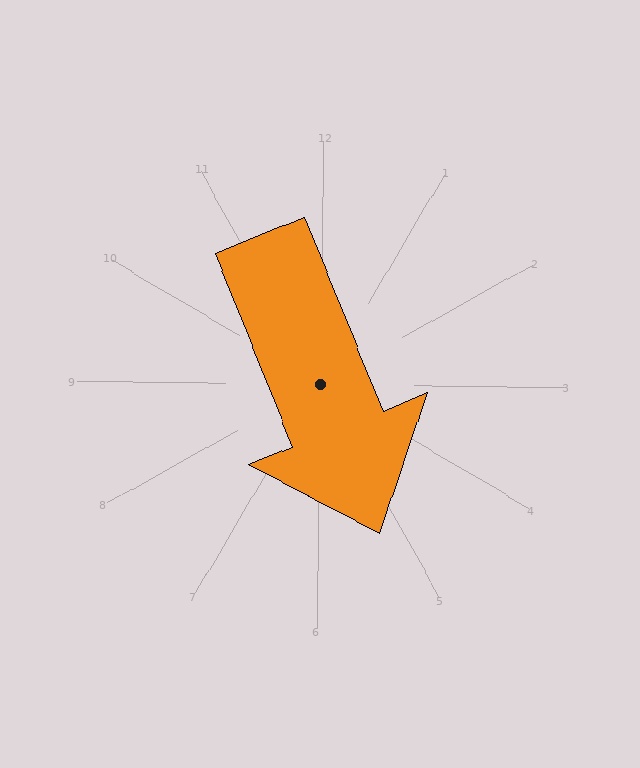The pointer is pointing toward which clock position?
Roughly 5 o'clock.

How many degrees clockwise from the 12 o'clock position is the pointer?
Approximately 157 degrees.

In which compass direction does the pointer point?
Southeast.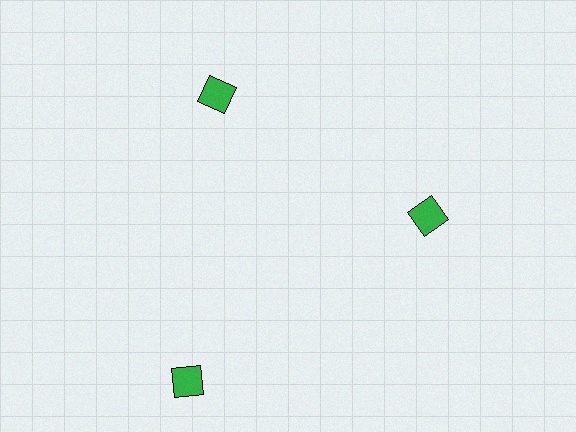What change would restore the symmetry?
The symmetry would be restored by moving it inward, back onto the ring so that all 3 diamonds sit at equal angles and equal distance from the center.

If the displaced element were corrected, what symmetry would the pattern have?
It would have 3-fold rotational symmetry — the pattern would map onto itself every 120 degrees.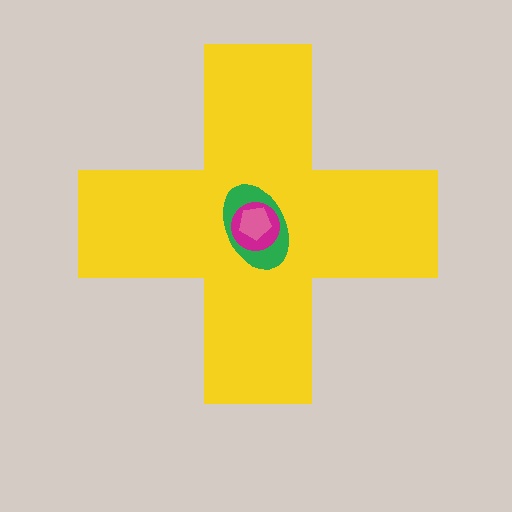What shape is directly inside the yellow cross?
The green ellipse.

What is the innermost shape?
The pink pentagon.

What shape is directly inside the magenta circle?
The pink pentagon.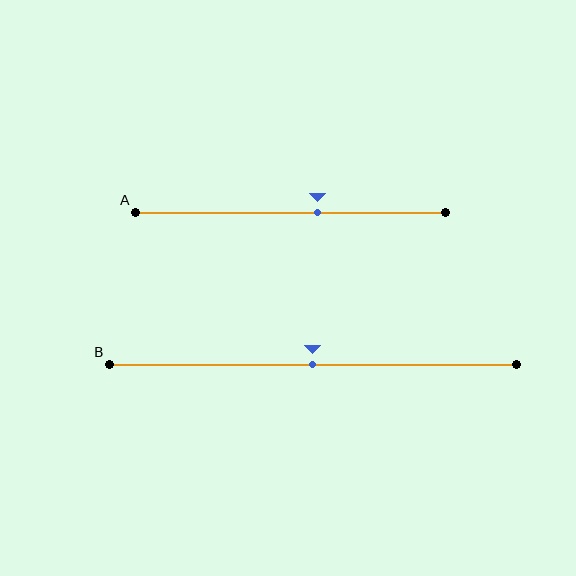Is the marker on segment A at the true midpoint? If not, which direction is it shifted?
No, the marker on segment A is shifted to the right by about 9% of the segment length.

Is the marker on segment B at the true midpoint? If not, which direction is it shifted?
Yes, the marker on segment B is at the true midpoint.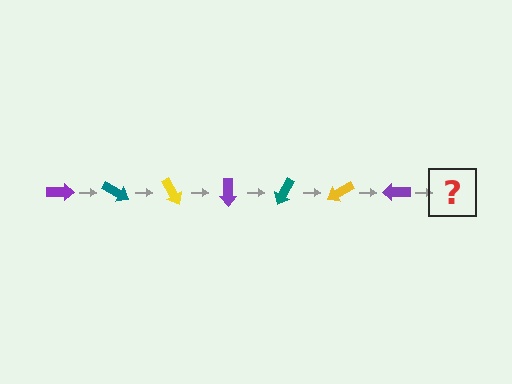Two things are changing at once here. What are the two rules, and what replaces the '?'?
The two rules are that it rotates 30 degrees each step and the color cycles through purple, teal, and yellow. The '?' should be a teal arrow, rotated 210 degrees from the start.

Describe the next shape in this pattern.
It should be a teal arrow, rotated 210 degrees from the start.